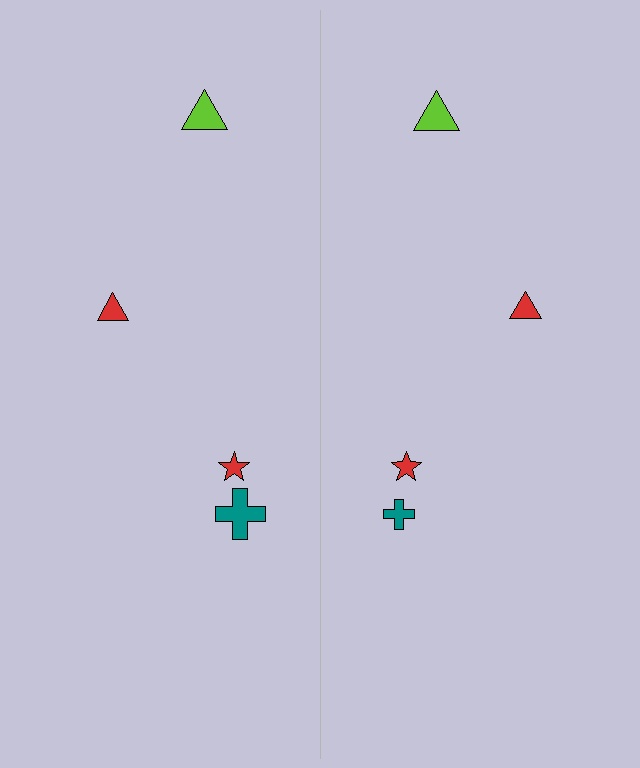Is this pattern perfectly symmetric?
No, the pattern is not perfectly symmetric. The teal cross on the right side has a different size than its mirror counterpart.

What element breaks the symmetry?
The teal cross on the right side has a different size than its mirror counterpart.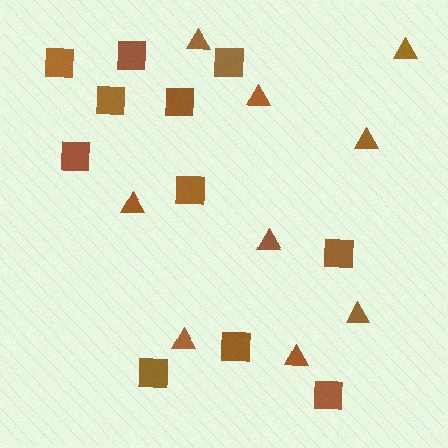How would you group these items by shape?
There are 2 groups: one group of squares (11) and one group of triangles (9).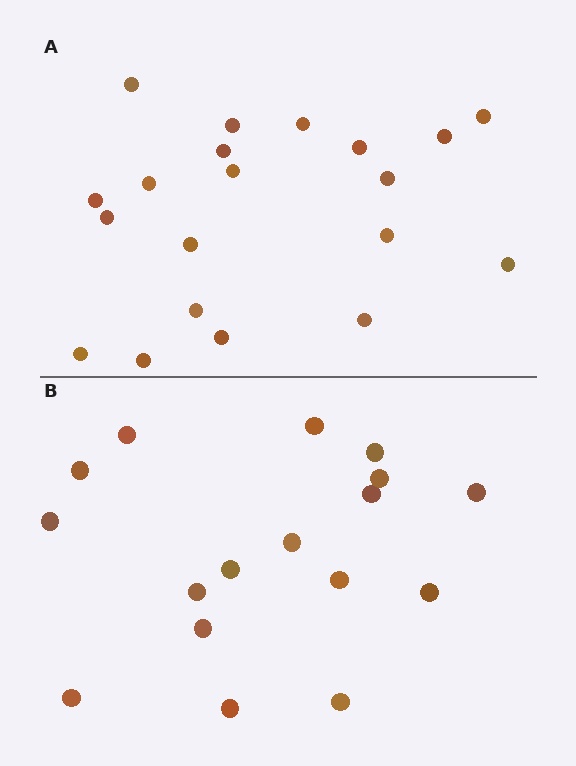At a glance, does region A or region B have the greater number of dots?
Region A (the top region) has more dots.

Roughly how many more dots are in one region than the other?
Region A has just a few more — roughly 2 or 3 more dots than region B.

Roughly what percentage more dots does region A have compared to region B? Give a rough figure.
About 20% more.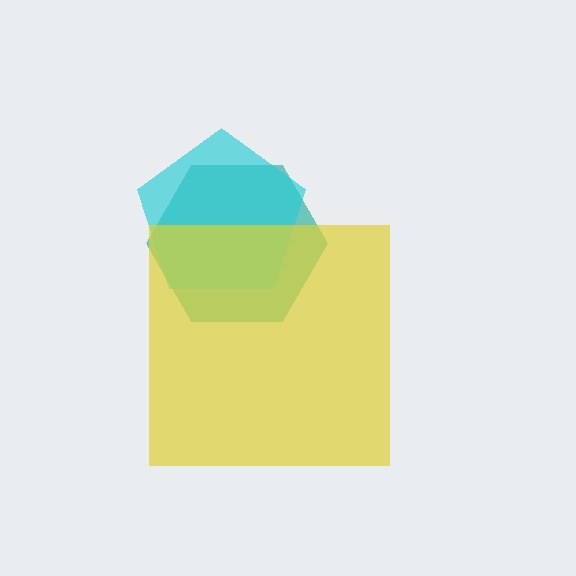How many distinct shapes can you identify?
There are 3 distinct shapes: a teal hexagon, a cyan pentagon, a yellow square.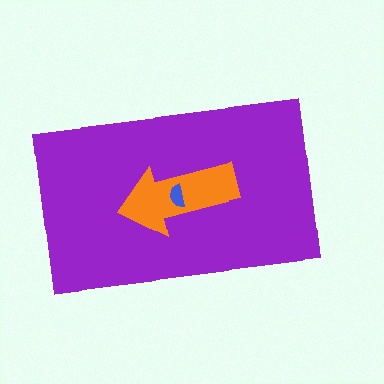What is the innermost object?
The blue semicircle.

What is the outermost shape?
The purple rectangle.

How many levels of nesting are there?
3.